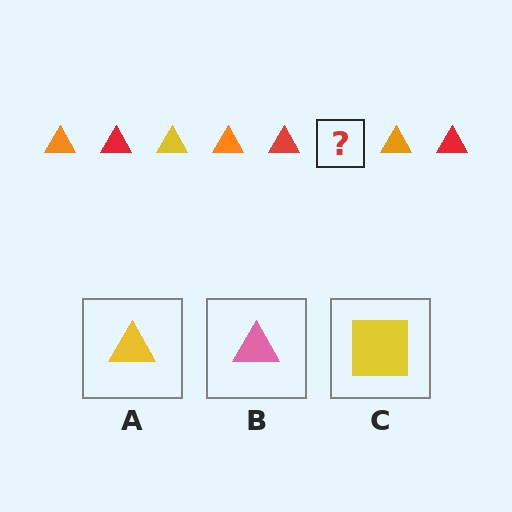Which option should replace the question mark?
Option A.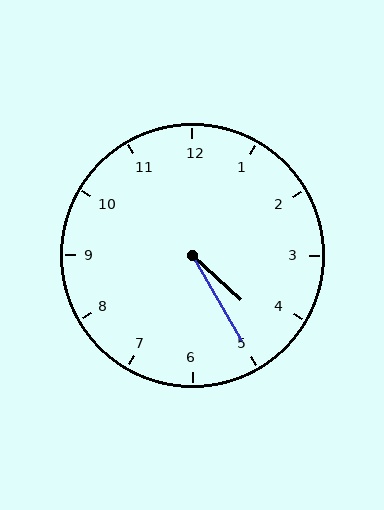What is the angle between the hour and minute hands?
Approximately 18 degrees.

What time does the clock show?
4:25.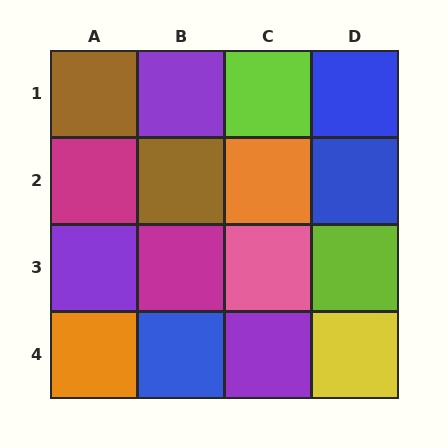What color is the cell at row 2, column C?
Orange.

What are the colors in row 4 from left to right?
Orange, blue, purple, yellow.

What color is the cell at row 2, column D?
Blue.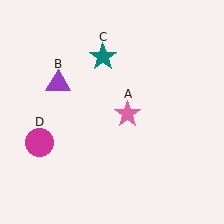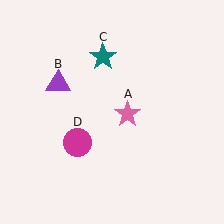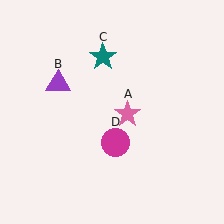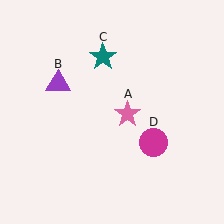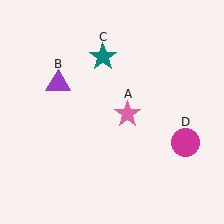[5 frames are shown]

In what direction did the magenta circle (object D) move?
The magenta circle (object D) moved right.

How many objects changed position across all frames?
1 object changed position: magenta circle (object D).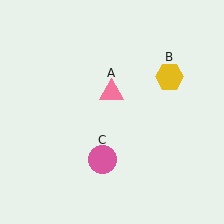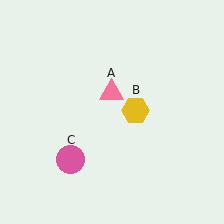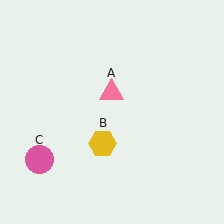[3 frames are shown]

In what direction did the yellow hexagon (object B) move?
The yellow hexagon (object B) moved down and to the left.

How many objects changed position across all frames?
2 objects changed position: yellow hexagon (object B), pink circle (object C).